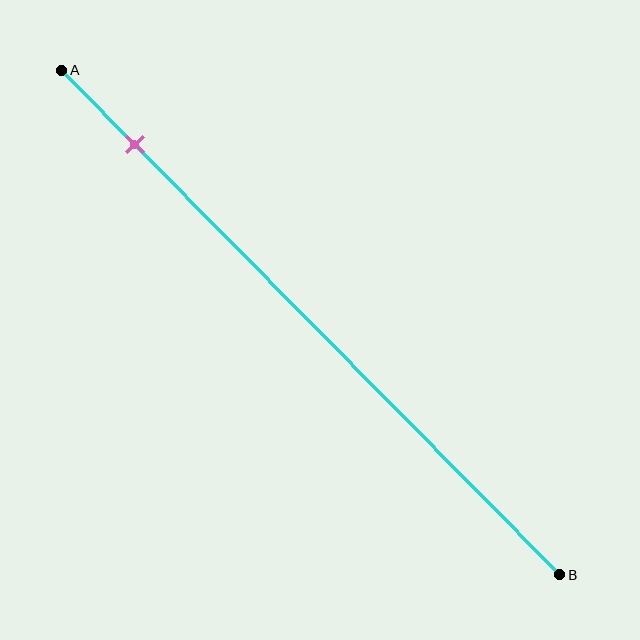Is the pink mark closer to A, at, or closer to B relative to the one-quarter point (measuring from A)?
The pink mark is closer to point A than the one-quarter point of segment AB.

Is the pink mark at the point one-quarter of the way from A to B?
No, the mark is at about 15% from A, not at the 25% one-quarter point.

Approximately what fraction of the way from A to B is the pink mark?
The pink mark is approximately 15% of the way from A to B.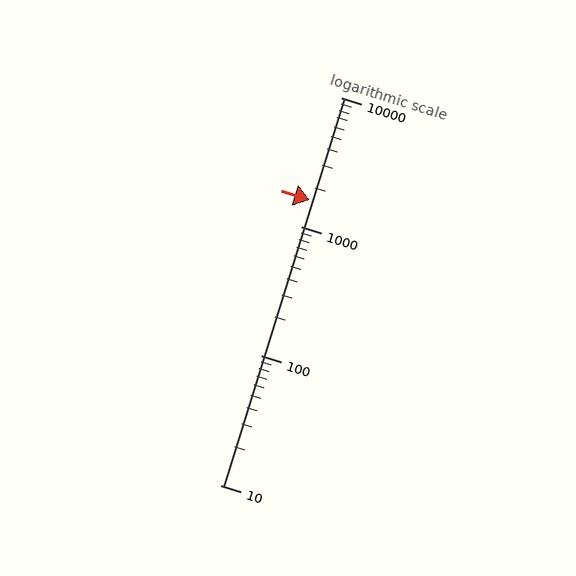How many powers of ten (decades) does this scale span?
The scale spans 3 decades, from 10 to 10000.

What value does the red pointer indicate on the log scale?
The pointer indicates approximately 1600.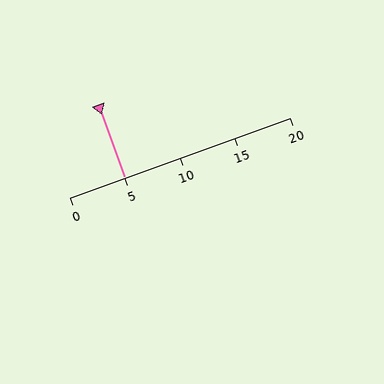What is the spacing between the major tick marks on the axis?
The major ticks are spaced 5 apart.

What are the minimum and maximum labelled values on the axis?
The axis runs from 0 to 20.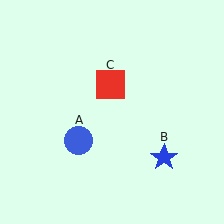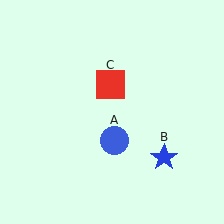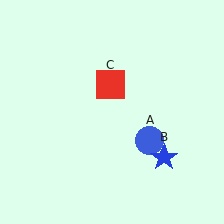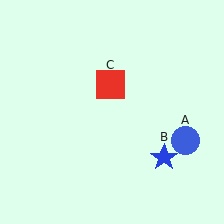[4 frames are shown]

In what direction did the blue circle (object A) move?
The blue circle (object A) moved right.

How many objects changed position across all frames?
1 object changed position: blue circle (object A).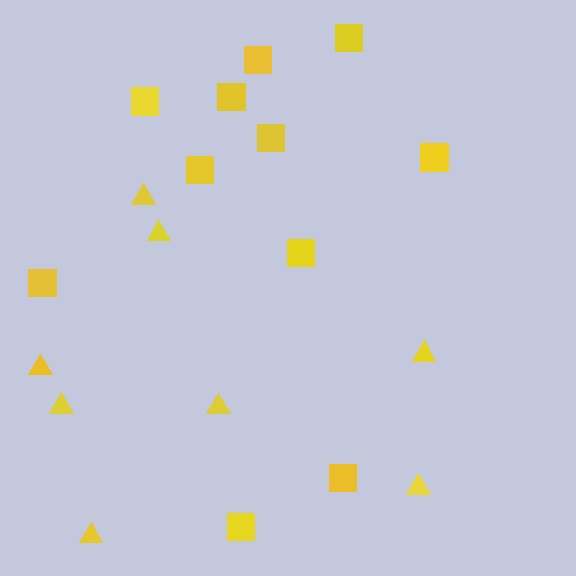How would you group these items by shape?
There are 2 groups: one group of triangles (8) and one group of squares (11).